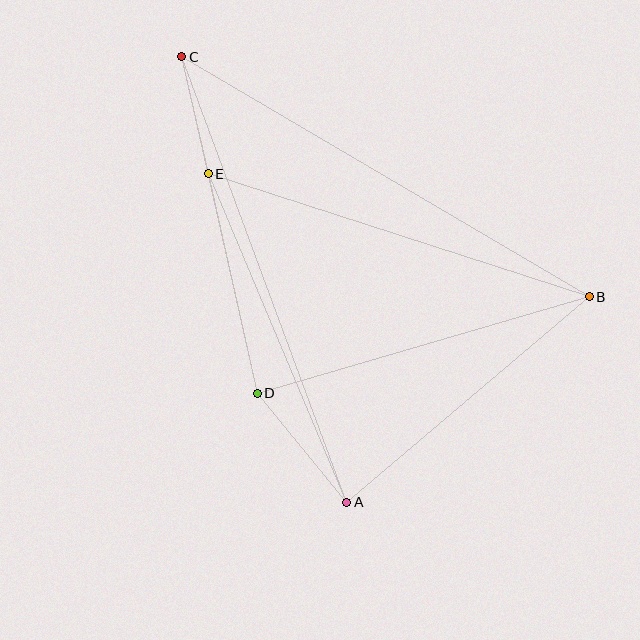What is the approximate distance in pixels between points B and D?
The distance between B and D is approximately 346 pixels.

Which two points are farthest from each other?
Points A and C are farthest from each other.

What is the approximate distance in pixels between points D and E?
The distance between D and E is approximately 225 pixels.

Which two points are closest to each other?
Points C and E are closest to each other.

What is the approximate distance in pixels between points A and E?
The distance between A and E is approximately 357 pixels.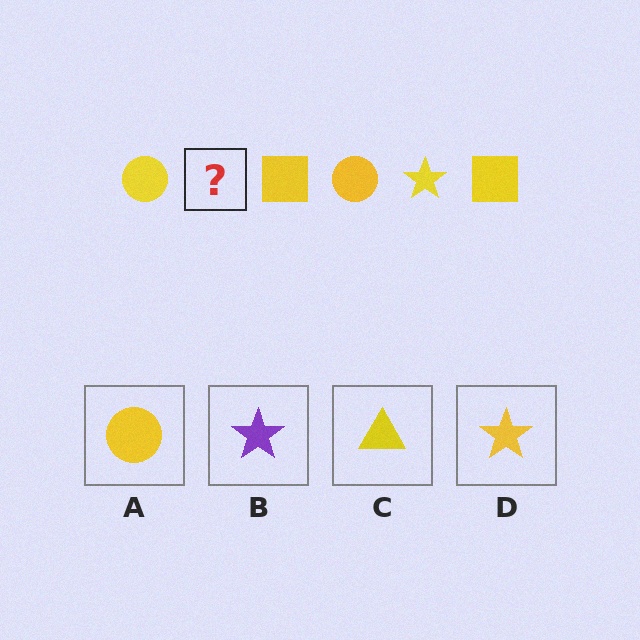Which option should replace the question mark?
Option D.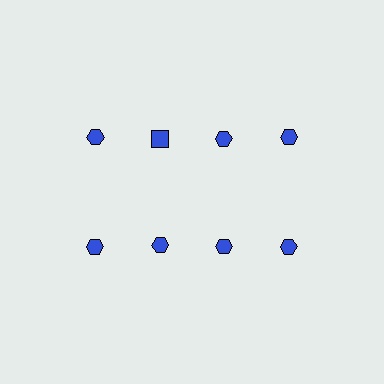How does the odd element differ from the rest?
It has a different shape: square instead of hexagon.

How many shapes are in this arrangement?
There are 8 shapes arranged in a grid pattern.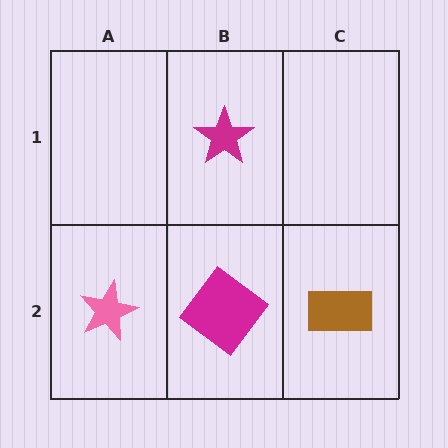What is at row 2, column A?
A pink star.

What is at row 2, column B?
A magenta diamond.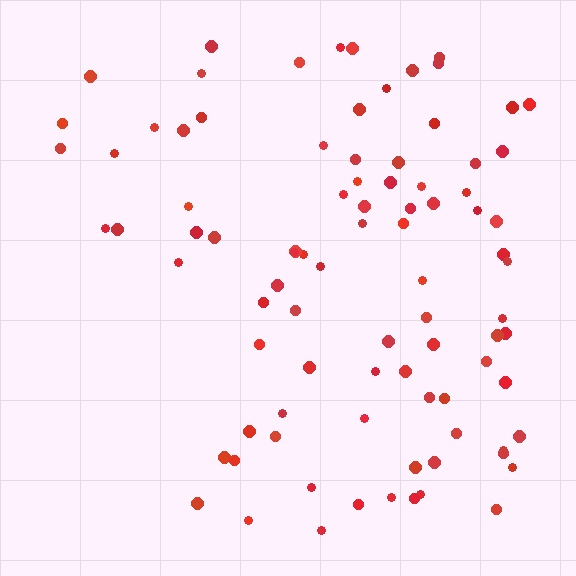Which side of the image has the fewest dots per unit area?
The left.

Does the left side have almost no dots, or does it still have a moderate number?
Still a moderate number, just noticeably fewer than the right.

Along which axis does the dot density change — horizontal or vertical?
Horizontal.